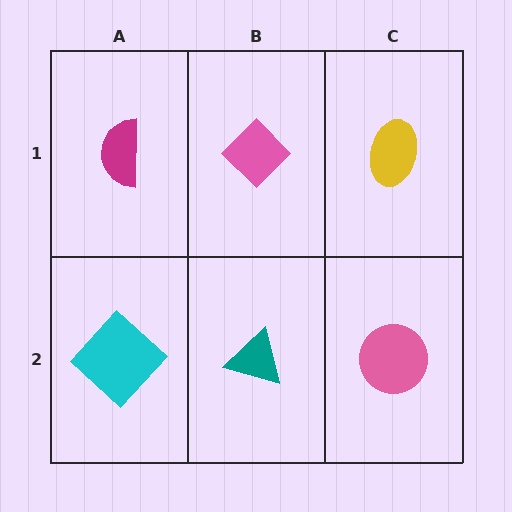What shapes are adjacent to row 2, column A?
A magenta semicircle (row 1, column A), a teal triangle (row 2, column B).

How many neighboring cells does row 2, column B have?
3.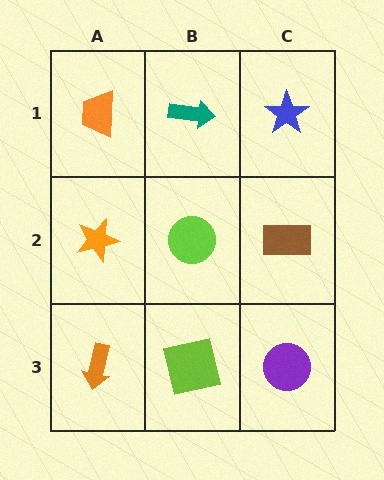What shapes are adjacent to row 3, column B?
A lime circle (row 2, column B), an orange arrow (row 3, column A), a purple circle (row 3, column C).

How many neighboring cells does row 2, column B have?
4.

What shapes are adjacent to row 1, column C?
A brown rectangle (row 2, column C), a teal arrow (row 1, column B).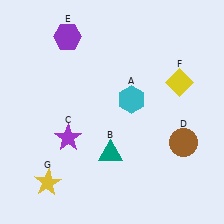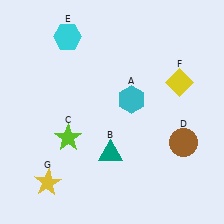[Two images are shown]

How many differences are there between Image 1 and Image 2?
There are 2 differences between the two images.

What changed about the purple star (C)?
In Image 1, C is purple. In Image 2, it changed to lime.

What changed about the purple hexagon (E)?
In Image 1, E is purple. In Image 2, it changed to cyan.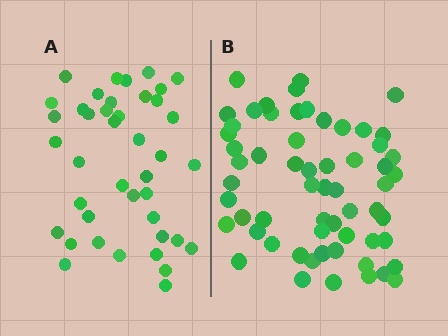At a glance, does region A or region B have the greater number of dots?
Region B (the right region) has more dots.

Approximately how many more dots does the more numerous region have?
Region B has approximately 20 more dots than region A.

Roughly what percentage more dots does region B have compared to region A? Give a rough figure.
About 45% more.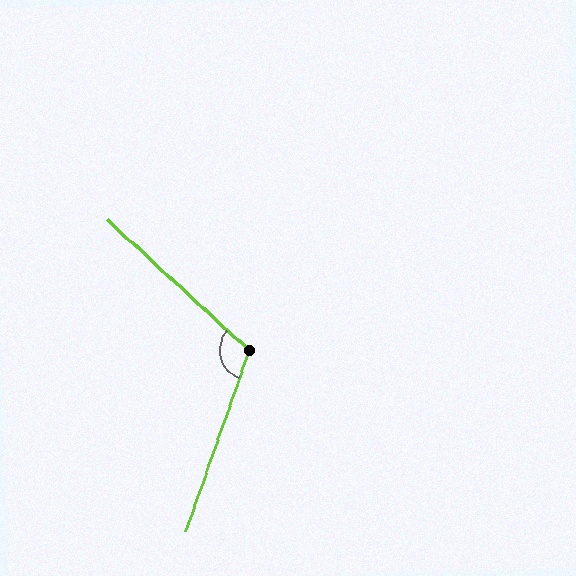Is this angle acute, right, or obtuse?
It is obtuse.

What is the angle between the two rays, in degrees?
Approximately 113 degrees.